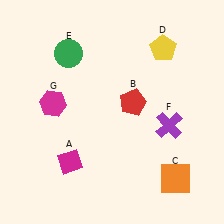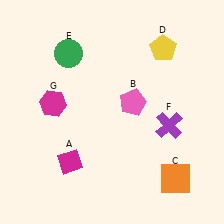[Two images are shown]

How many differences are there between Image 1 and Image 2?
There is 1 difference between the two images.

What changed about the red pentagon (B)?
In Image 1, B is red. In Image 2, it changed to pink.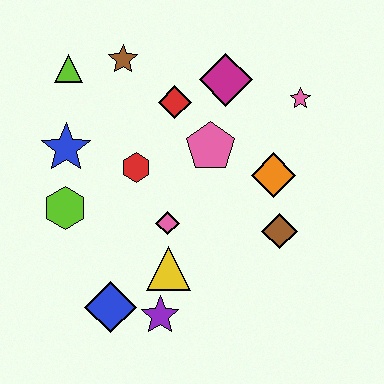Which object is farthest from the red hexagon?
The pink star is farthest from the red hexagon.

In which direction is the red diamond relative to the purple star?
The red diamond is above the purple star.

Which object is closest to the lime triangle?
The brown star is closest to the lime triangle.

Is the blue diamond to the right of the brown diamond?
No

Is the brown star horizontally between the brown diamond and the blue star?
Yes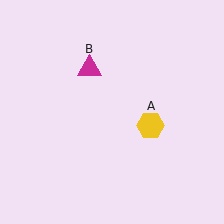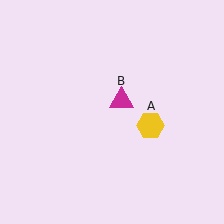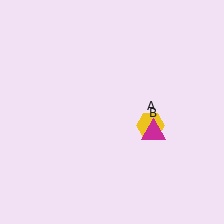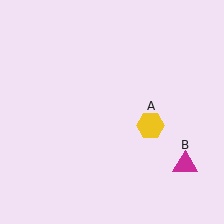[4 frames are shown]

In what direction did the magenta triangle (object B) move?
The magenta triangle (object B) moved down and to the right.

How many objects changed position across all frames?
1 object changed position: magenta triangle (object B).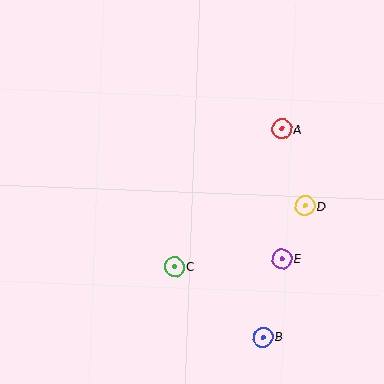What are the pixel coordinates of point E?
Point E is at (282, 259).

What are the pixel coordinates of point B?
Point B is at (263, 337).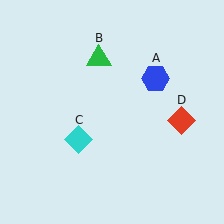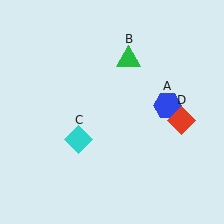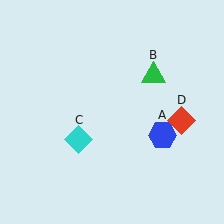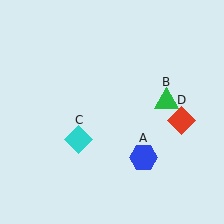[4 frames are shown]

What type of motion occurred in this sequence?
The blue hexagon (object A), green triangle (object B) rotated clockwise around the center of the scene.